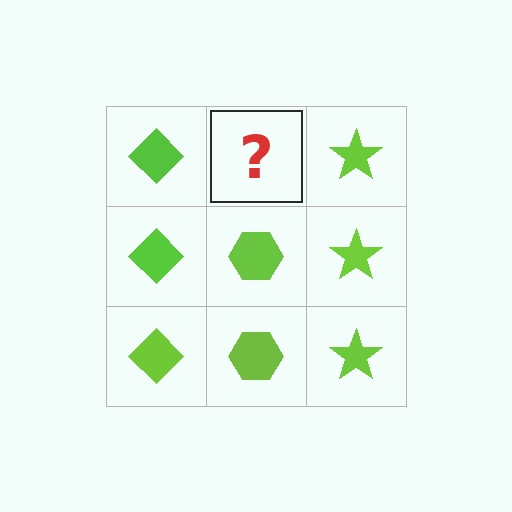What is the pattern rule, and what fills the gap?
The rule is that each column has a consistent shape. The gap should be filled with a lime hexagon.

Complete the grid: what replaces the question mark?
The question mark should be replaced with a lime hexagon.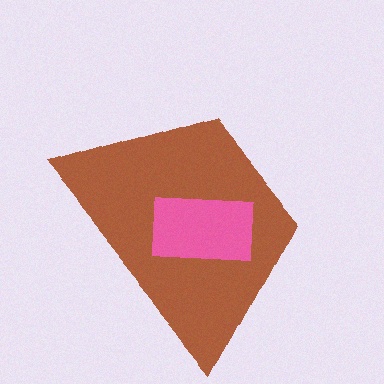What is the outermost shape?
The brown trapezoid.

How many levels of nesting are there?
2.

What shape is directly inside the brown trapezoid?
The pink rectangle.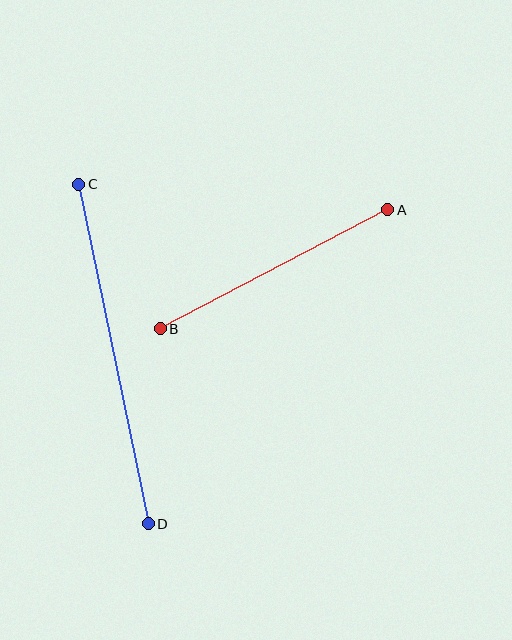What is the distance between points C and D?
The distance is approximately 347 pixels.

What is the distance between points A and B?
The distance is approximately 257 pixels.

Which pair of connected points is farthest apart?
Points C and D are farthest apart.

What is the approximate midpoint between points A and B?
The midpoint is at approximately (274, 269) pixels.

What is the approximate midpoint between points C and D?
The midpoint is at approximately (114, 354) pixels.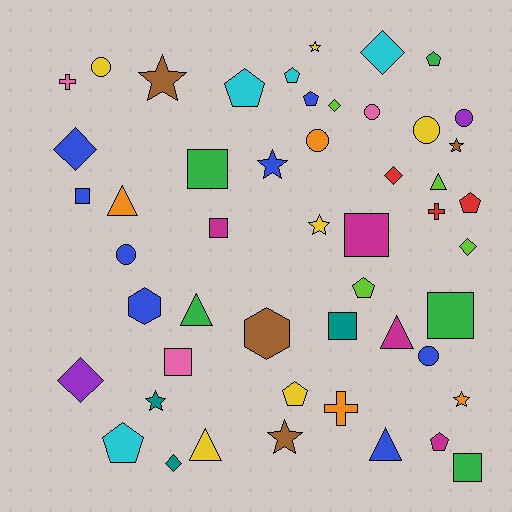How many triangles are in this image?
There are 6 triangles.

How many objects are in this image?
There are 50 objects.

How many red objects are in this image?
There are 3 red objects.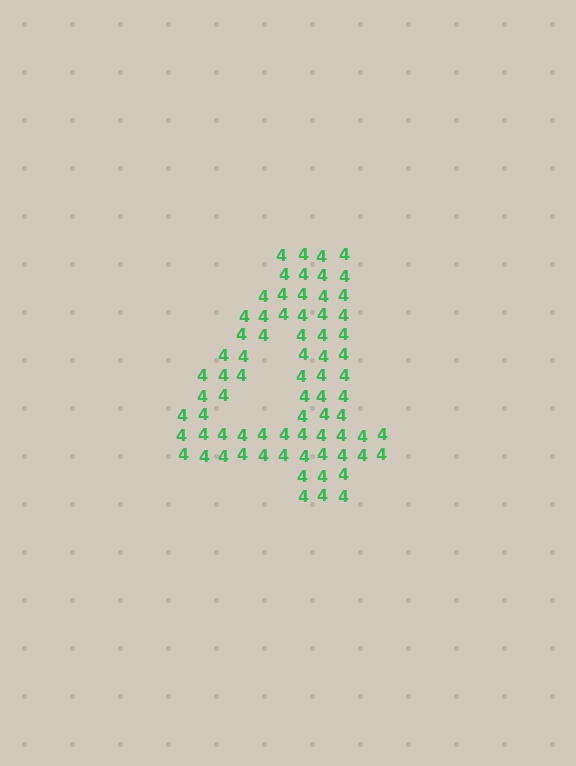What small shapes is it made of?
It is made of small digit 4's.